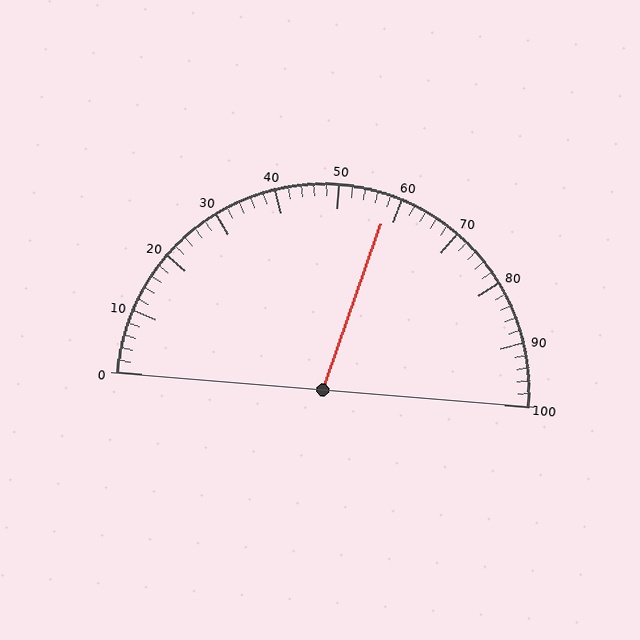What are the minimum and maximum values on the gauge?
The gauge ranges from 0 to 100.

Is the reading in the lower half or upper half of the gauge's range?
The reading is in the upper half of the range (0 to 100).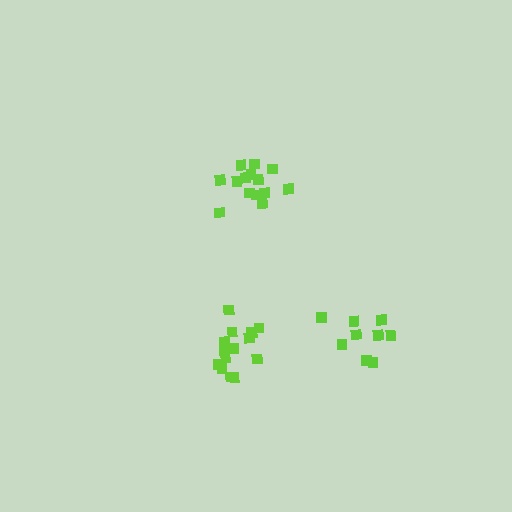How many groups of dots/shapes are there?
There are 3 groups.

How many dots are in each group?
Group 1: 14 dots, Group 2: 14 dots, Group 3: 9 dots (37 total).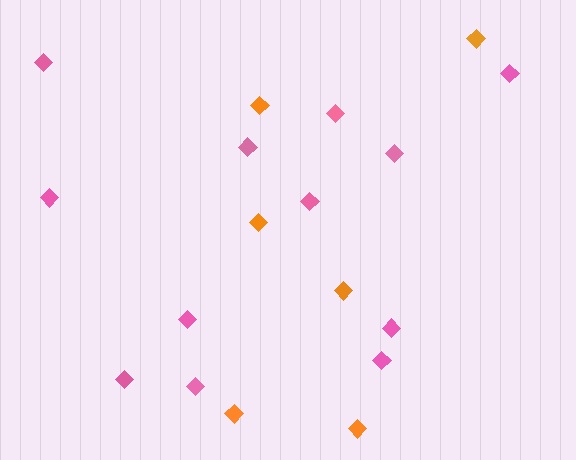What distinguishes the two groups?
There are 2 groups: one group of orange diamonds (6) and one group of pink diamonds (12).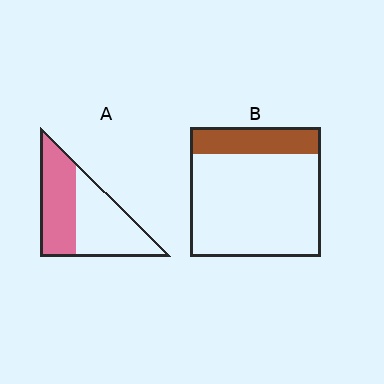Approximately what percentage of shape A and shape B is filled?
A is approximately 45% and B is approximately 20%.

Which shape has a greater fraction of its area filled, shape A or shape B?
Shape A.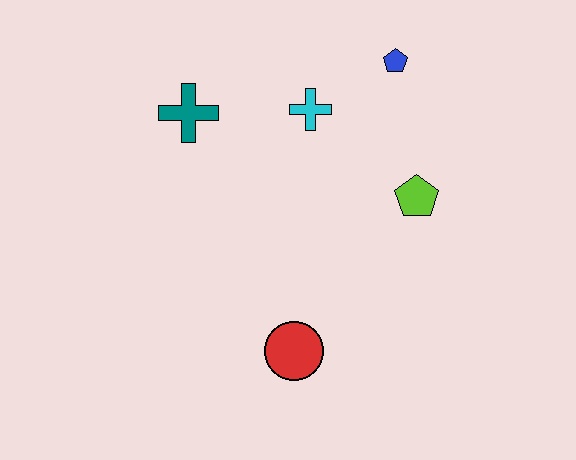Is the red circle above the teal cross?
No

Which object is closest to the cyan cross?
The blue pentagon is closest to the cyan cross.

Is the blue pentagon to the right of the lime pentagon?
No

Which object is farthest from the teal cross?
The red circle is farthest from the teal cross.